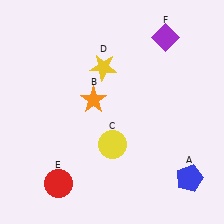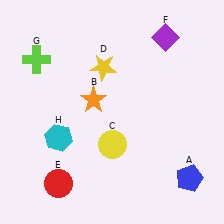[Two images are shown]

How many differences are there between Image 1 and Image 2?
There are 2 differences between the two images.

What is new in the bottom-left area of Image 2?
A cyan hexagon (H) was added in the bottom-left area of Image 2.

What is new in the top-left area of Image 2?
A lime cross (G) was added in the top-left area of Image 2.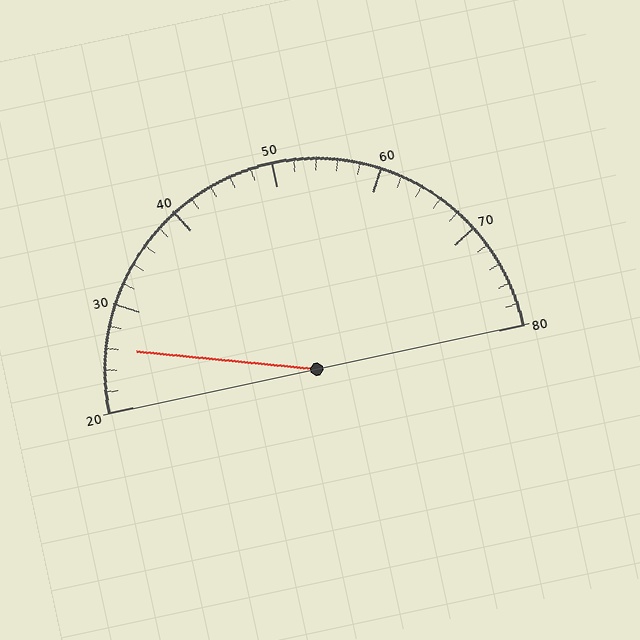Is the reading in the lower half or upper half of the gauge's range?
The reading is in the lower half of the range (20 to 80).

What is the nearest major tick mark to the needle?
The nearest major tick mark is 30.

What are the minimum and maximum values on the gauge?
The gauge ranges from 20 to 80.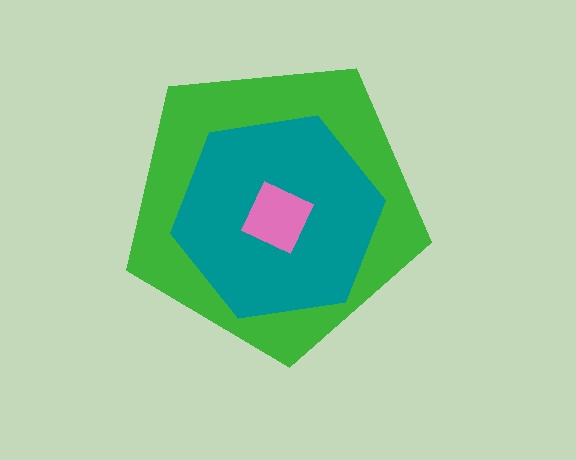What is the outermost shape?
The green pentagon.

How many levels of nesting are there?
3.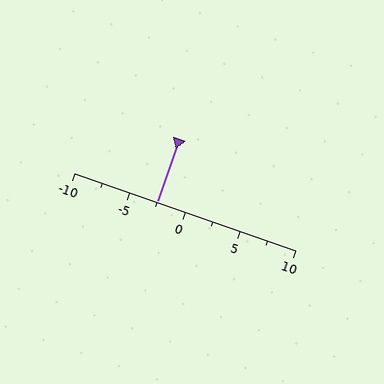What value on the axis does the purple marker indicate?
The marker indicates approximately -2.5.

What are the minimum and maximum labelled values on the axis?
The axis runs from -10 to 10.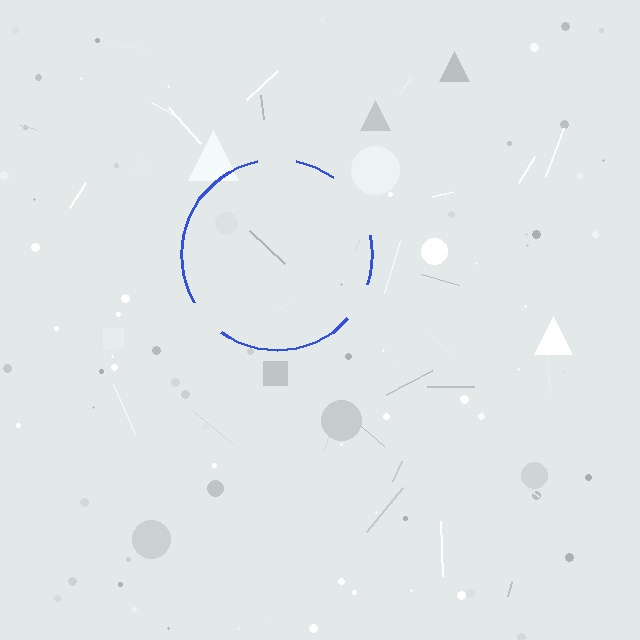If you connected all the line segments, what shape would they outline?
They would outline a circle.